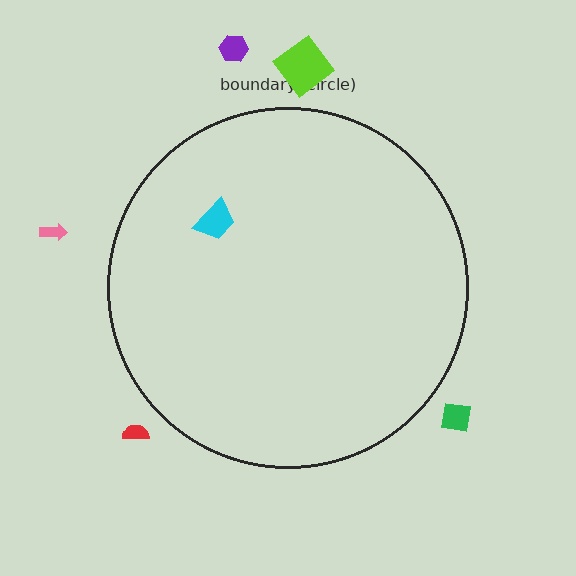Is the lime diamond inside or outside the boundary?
Outside.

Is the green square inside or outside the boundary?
Outside.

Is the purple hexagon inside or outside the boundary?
Outside.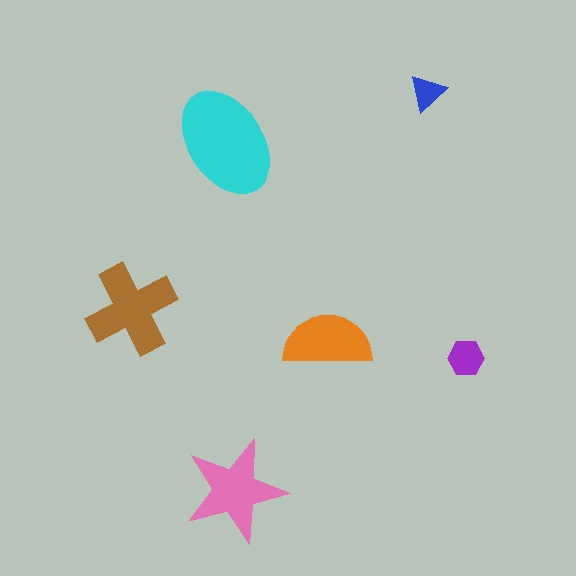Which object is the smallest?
The blue triangle.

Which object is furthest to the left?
The brown cross is leftmost.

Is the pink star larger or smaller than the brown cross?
Smaller.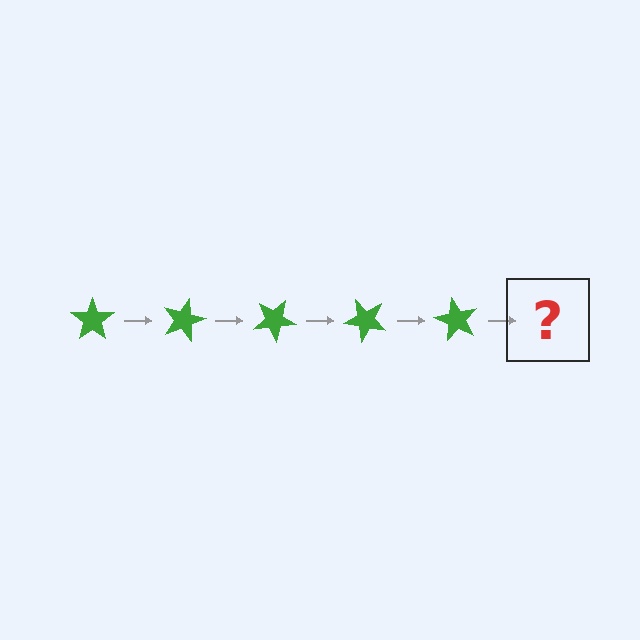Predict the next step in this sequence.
The next step is a green star rotated 75 degrees.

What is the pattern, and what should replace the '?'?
The pattern is that the star rotates 15 degrees each step. The '?' should be a green star rotated 75 degrees.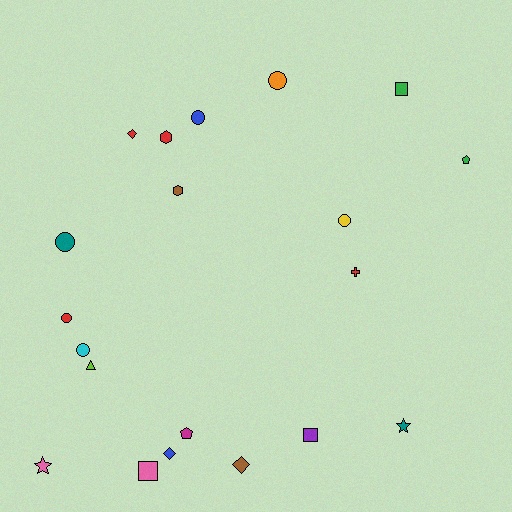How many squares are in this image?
There are 3 squares.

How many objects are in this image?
There are 20 objects.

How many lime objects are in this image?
There is 1 lime object.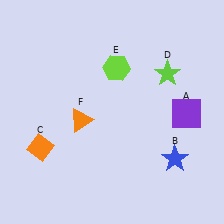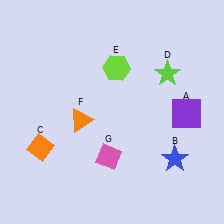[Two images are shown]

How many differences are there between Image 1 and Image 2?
There is 1 difference between the two images.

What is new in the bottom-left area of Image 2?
A pink diamond (G) was added in the bottom-left area of Image 2.